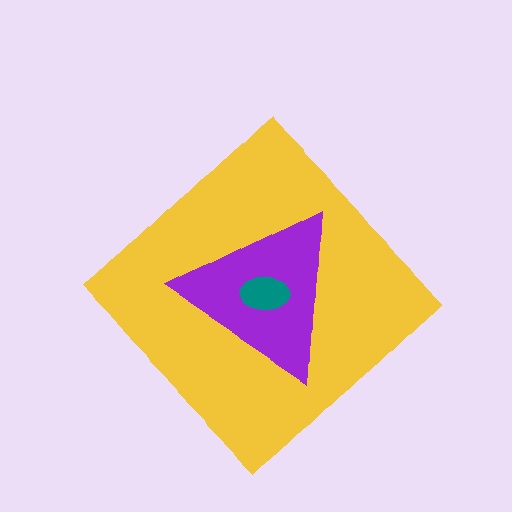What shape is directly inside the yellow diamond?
The purple triangle.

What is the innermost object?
The teal ellipse.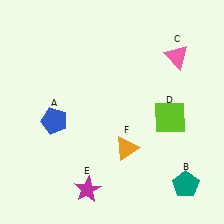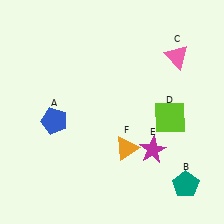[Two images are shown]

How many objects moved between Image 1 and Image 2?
1 object moved between the two images.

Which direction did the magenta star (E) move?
The magenta star (E) moved right.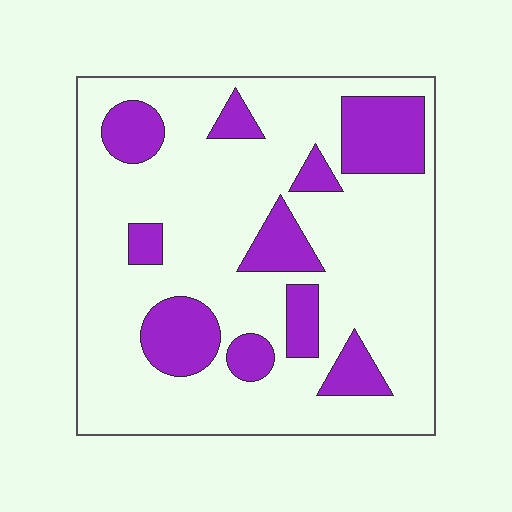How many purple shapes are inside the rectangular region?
10.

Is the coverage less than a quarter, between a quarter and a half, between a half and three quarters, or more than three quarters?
Less than a quarter.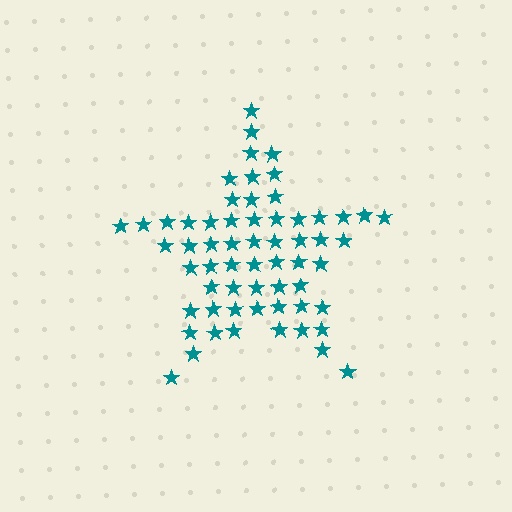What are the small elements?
The small elements are stars.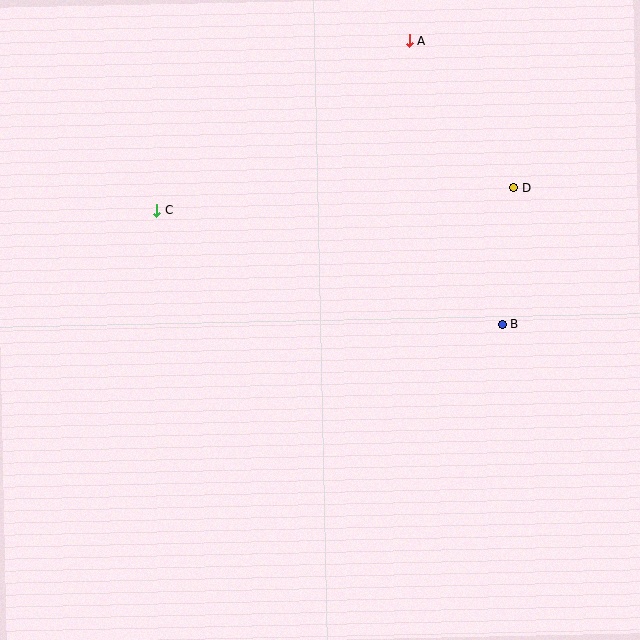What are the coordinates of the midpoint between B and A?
The midpoint between B and A is at (456, 183).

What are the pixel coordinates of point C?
Point C is at (156, 211).